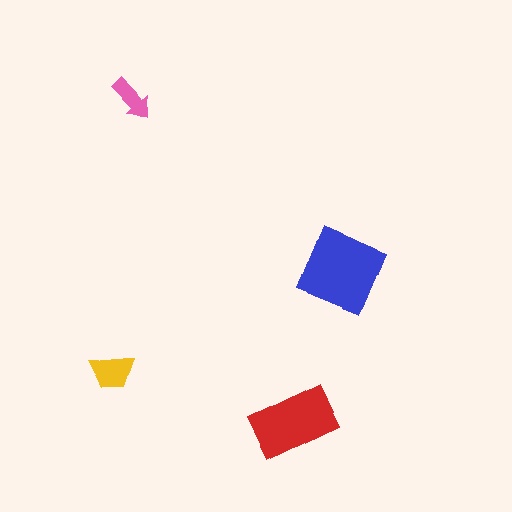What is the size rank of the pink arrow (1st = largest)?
4th.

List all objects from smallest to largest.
The pink arrow, the yellow trapezoid, the red rectangle, the blue diamond.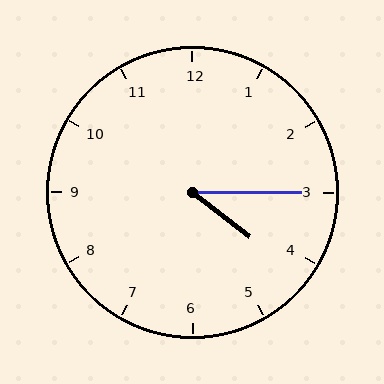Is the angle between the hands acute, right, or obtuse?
It is acute.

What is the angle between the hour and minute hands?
Approximately 38 degrees.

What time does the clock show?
4:15.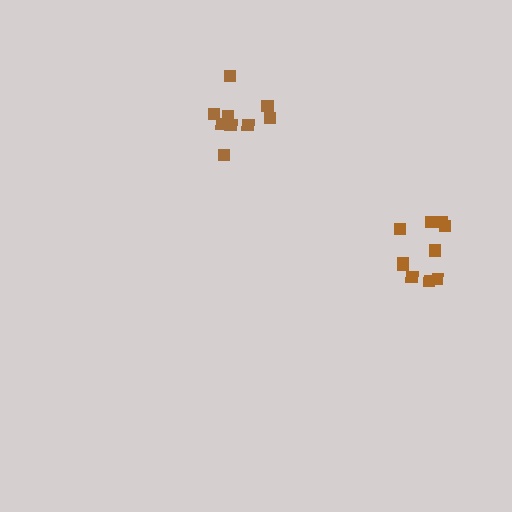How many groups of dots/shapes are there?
There are 2 groups.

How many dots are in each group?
Group 1: 10 dots, Group 2: 11 dots (21 total).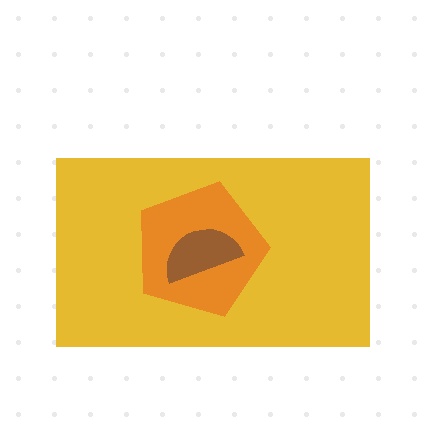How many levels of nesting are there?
3.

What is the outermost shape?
The yellow rectangle.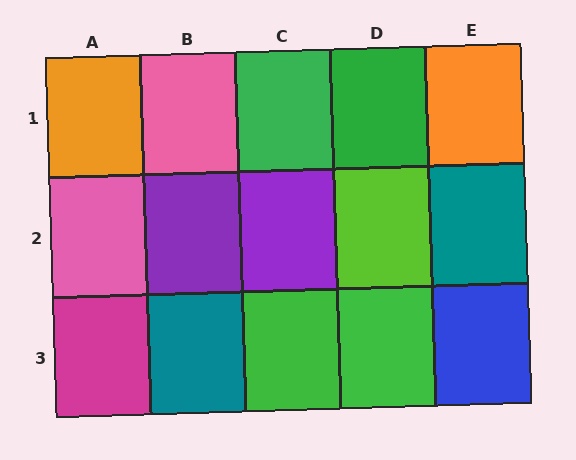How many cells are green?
4 cells are green.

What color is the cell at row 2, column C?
Purple.